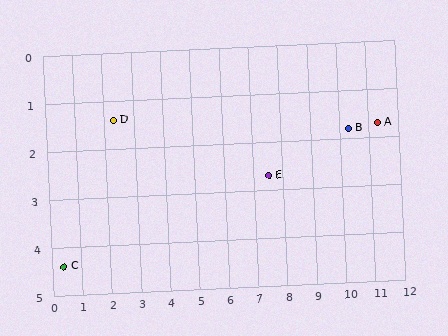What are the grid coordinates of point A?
Point A is at approximately (11.3, 1.7).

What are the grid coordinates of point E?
Point E is at approximately (7.5, 2.7).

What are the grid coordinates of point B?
Point B is at approximately (10.3, 1.8).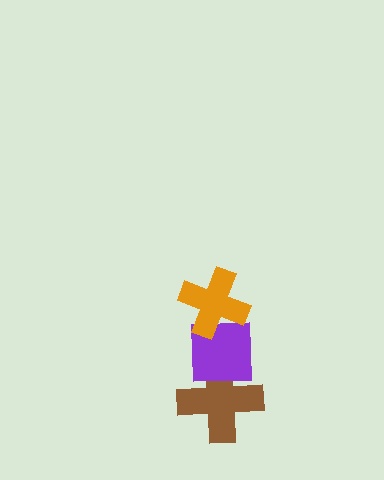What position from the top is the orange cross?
The orange cross is 1st from the top.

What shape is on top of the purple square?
The orange cross is on top of the purple square.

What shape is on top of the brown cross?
The purple square is on top of the brown cross.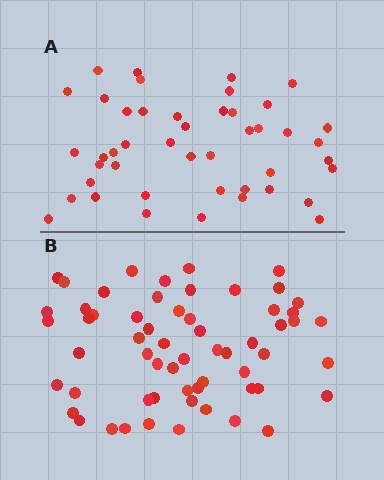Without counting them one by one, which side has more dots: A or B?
Region B (the bottom region) has more dots.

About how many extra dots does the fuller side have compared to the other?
Region B has approximately 15 more dots than region A.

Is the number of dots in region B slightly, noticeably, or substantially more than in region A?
Region B has noticeably more, but not dramatically so. The ratio is roughly 1.3 to 1.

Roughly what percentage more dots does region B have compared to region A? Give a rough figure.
About 35% more.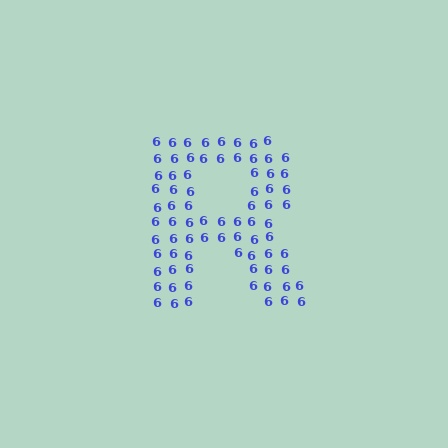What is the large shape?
The large shape is the letter R.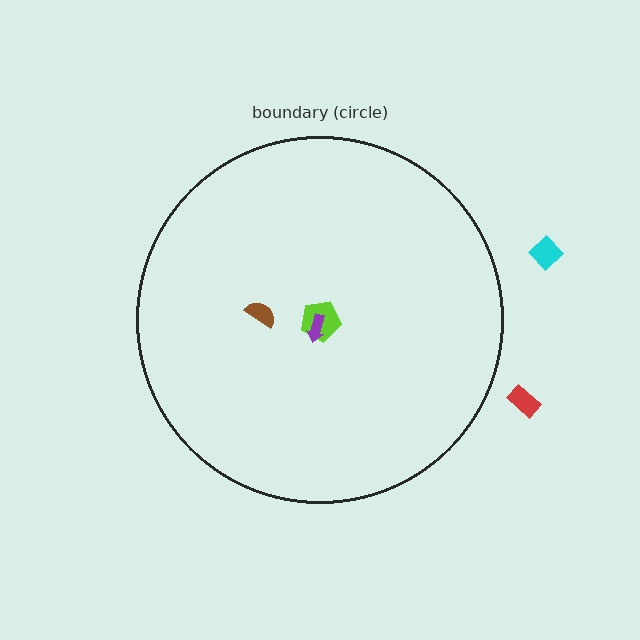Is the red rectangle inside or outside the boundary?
Outside.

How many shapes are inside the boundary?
3 inside, 2 outside.